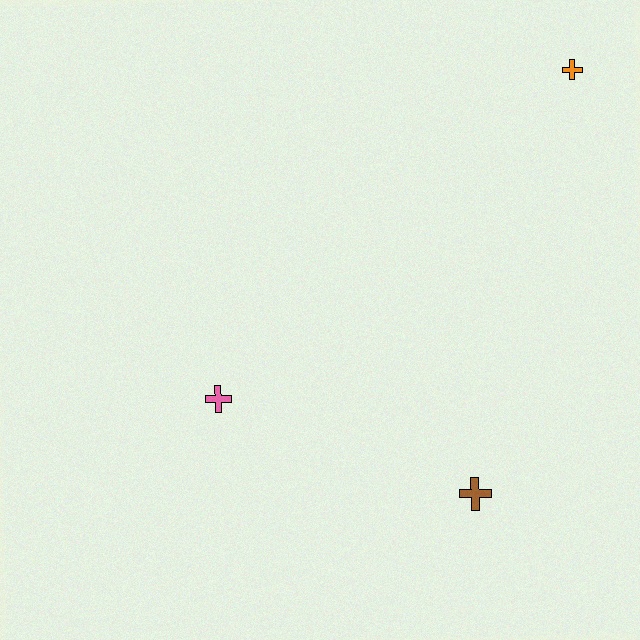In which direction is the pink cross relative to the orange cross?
The pink cross is to the left of the orange cross.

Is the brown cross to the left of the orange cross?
Yes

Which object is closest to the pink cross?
The brown cross is closest to the pink cross.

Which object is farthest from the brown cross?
The orange cross is farthest from the brown cross.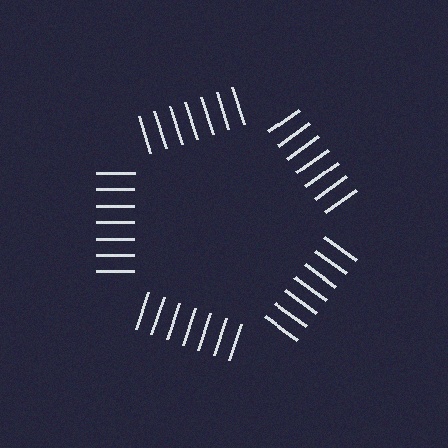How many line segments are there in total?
35 — 7 along each of the 5 edges.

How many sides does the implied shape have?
5 sides — the line-ends trace a pentagon.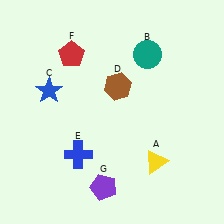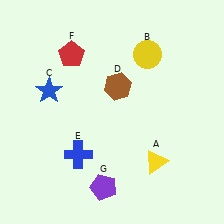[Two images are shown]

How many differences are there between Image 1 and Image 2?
There is 1 difference between the two images.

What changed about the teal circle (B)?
In Image 1, B is teal. In Image 2, it changed to yellow.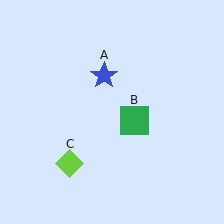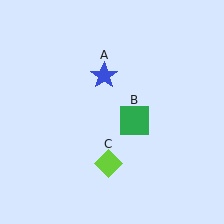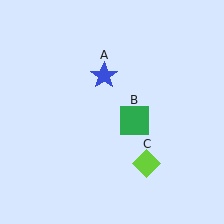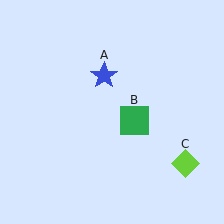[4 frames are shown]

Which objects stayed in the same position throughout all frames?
Blue star (object A) and green square (object B) remained stationary.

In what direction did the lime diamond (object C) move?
The lime diamond (object C) moved right.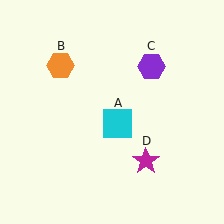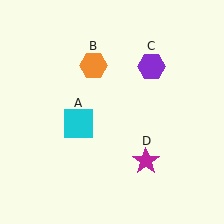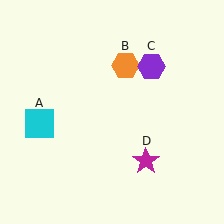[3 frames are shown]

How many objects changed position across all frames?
2 objects changed position: cyan square (object A), orange hexagon (object B).